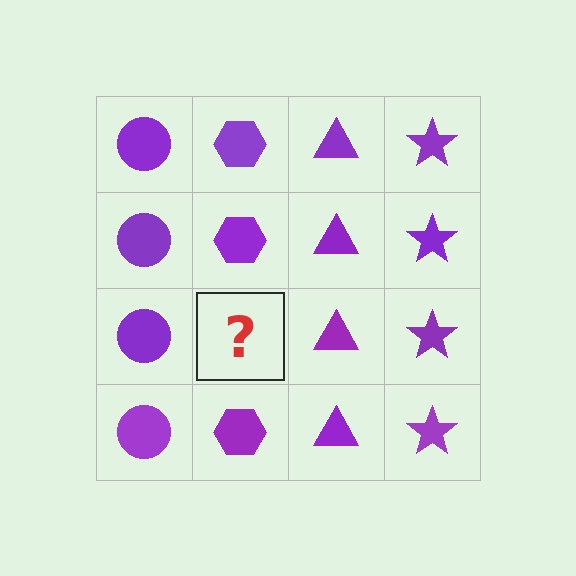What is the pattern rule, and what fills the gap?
The rule is that each column has a consistent shape. The gap should be filled with a purple hexagon.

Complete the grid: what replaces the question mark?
The question mark should be replaced with a purple hexagon.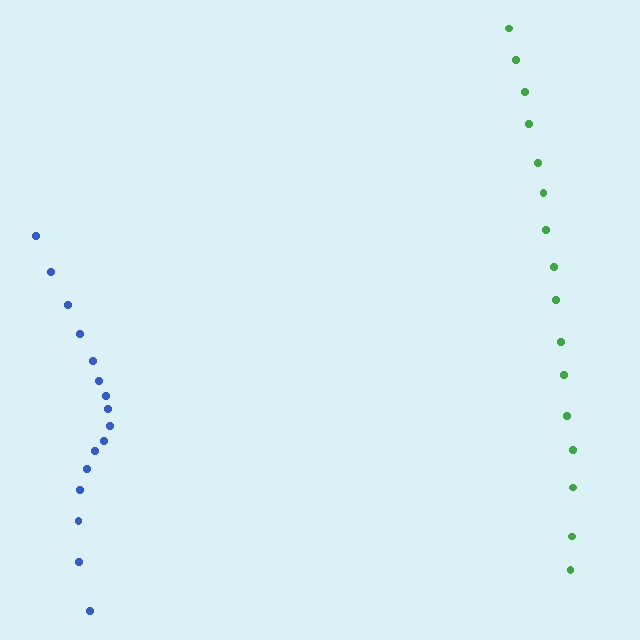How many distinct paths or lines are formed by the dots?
There are 2 distinct paths.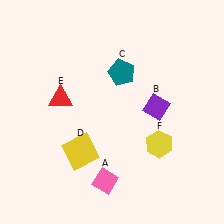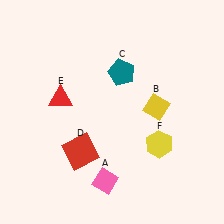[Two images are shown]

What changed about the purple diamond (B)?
In Image 1, B is purple. In Image 2, it changed to yellow.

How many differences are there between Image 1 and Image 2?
There are 2 differences between the two images.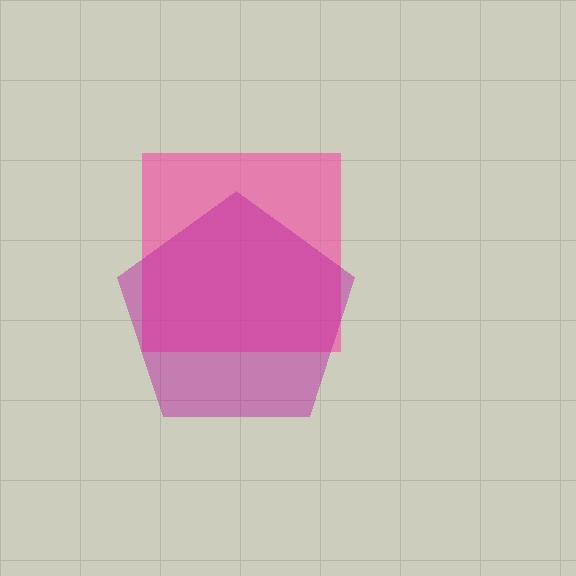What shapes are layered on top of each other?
The layered shapes are: a pink square, a magenta pentagon.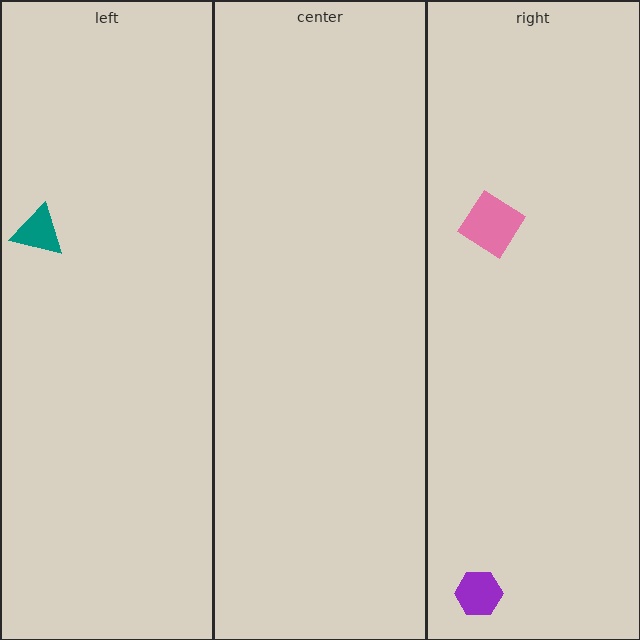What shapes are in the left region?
The teal triangle.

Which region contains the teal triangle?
The left region.